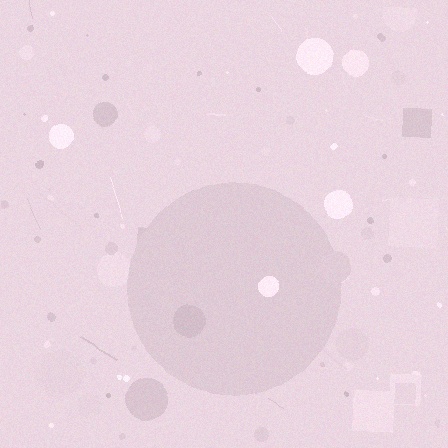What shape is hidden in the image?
A circle is hidden in the image.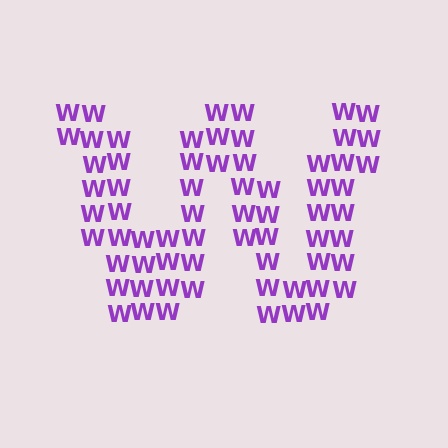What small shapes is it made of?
It is made of small letter W's.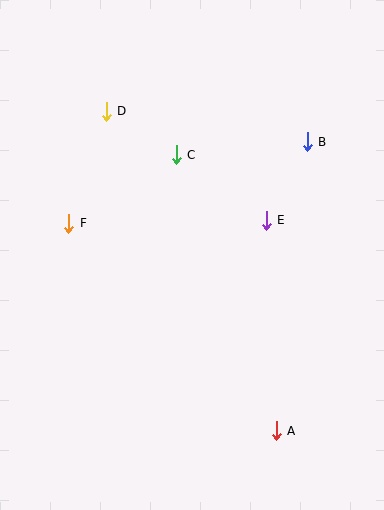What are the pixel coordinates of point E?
Point E is at (266, 220).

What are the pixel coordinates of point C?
Point C is at (176, 155).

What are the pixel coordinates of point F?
Point F is at (69, 223).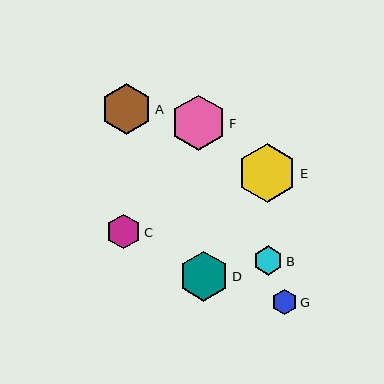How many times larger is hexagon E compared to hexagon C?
Hexagon E is approximately 1.7 times the size of hexagon C.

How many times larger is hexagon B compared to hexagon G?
Hexagon B is approximately 1.2 times the size of hexagon G.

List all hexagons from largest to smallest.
From largest to smallest: E, F, A, D, C, B, G.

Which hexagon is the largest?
Hexagon E is the largest with a size of approximately 59 pixels.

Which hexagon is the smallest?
Hexagon G is the smallest with a size of approximately 25 pixels.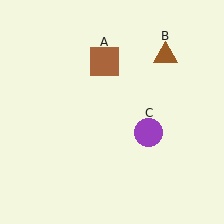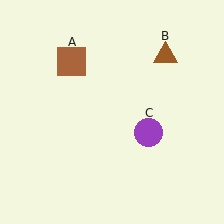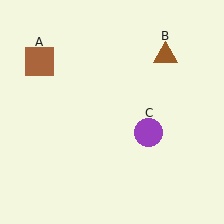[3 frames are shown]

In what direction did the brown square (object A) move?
The brown square (object A) moved left.